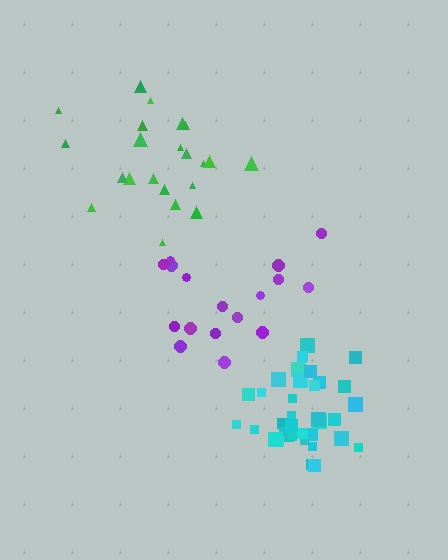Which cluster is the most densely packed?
Cyan.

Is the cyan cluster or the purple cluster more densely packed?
Cyan.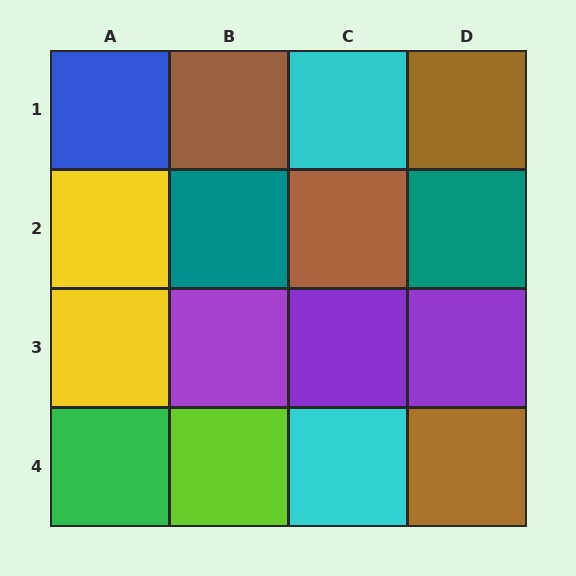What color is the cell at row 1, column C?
Cyan.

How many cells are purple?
3 cells are purple.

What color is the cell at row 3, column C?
Purple.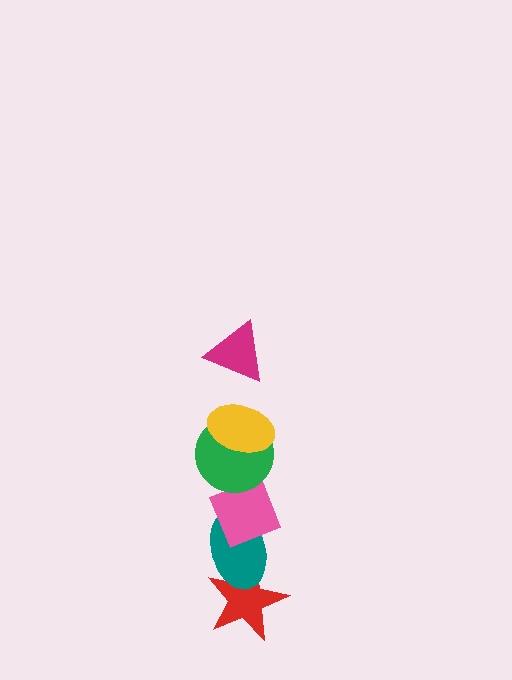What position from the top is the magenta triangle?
The magenta triangle is 1st from the top.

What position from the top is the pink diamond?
The pink diamond is 4th from the top.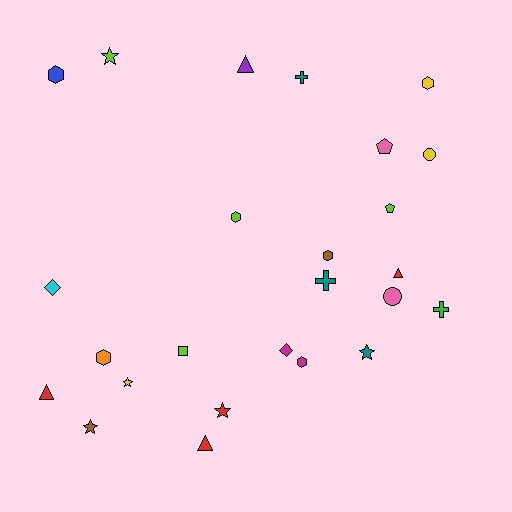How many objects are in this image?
There are 25 objects.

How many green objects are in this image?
There is 1 green object.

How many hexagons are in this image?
There are 6 hexagons.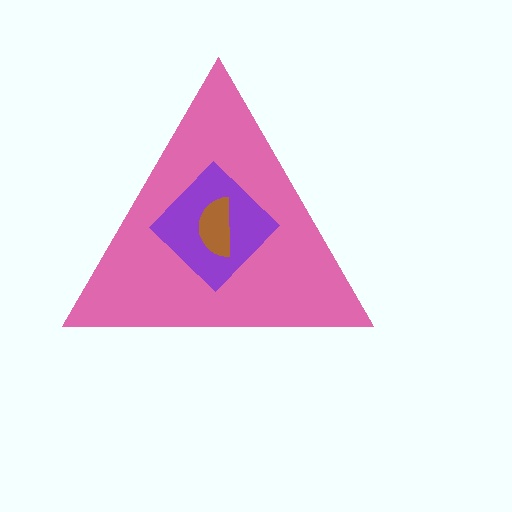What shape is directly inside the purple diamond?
The brown semicircle.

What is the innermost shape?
The brown semicircle.